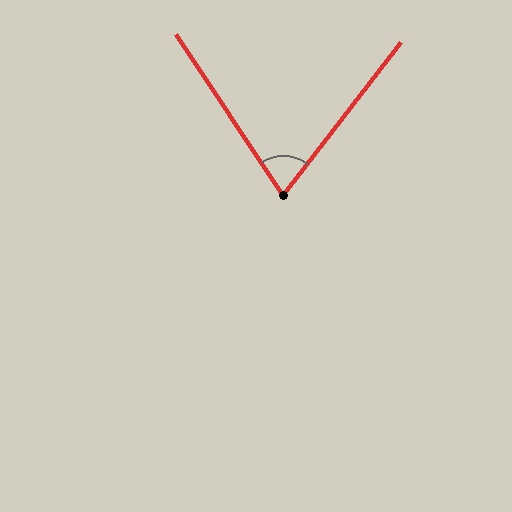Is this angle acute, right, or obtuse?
It is acute.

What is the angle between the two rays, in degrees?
Approximately 71 degrees.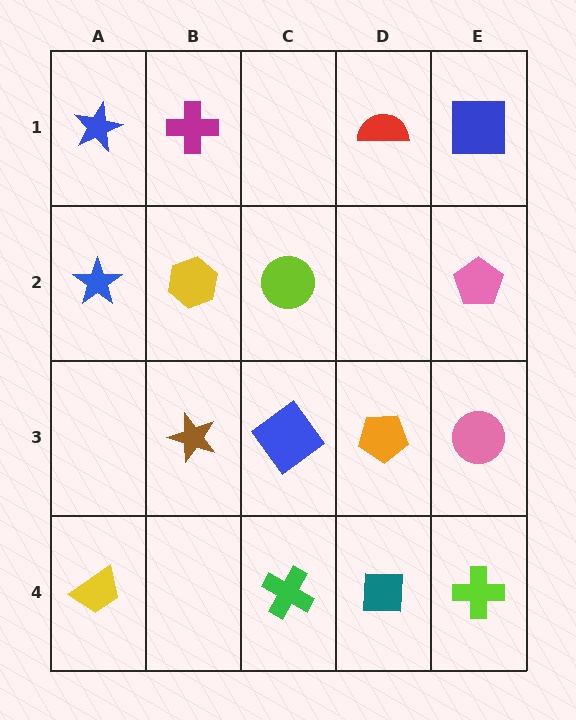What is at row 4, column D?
A teal square.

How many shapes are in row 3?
4 shapes.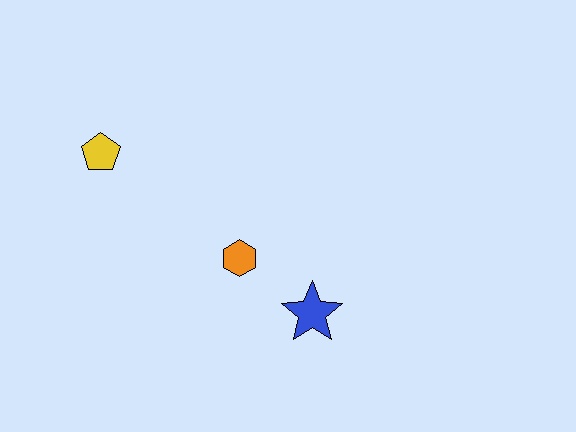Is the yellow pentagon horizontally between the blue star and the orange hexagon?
No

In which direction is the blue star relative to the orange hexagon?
The blue star is to the right of the orange hexagon.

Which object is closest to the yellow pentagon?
The orange hexagon is closest to the yellow pentagon.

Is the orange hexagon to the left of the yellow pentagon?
No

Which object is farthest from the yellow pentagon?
The blue star is farthest from the yellow pentagon.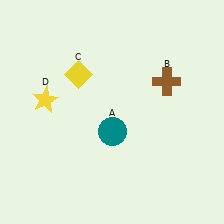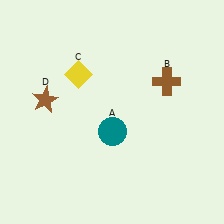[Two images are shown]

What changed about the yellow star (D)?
In Image 1, D is yellow. In Image 2, it changed to brown.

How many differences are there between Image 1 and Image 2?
There is 1 difference between the two images.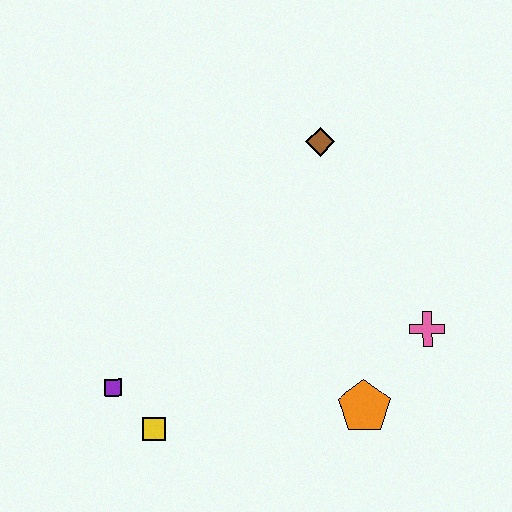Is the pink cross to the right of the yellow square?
Yes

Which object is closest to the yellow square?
The purple square is closest to the yellow square.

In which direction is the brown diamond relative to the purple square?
The brown diamond is above the purple square.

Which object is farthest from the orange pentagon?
The brown diamond is farthest from the orange pentagon.